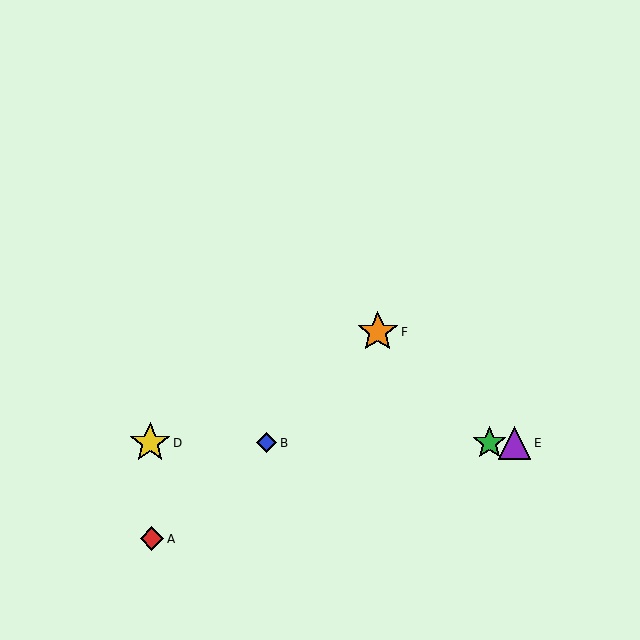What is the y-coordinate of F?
Object F is at y≈332.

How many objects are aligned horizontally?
4 objects (B, C, D, E) are aligned horizontally.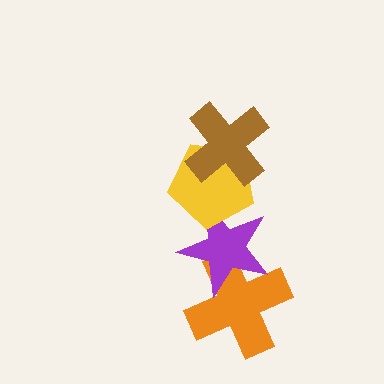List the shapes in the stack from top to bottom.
From top to bottom: the brown cross, the yellow pentagon, the purple star, the orange cross.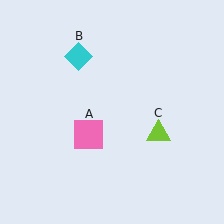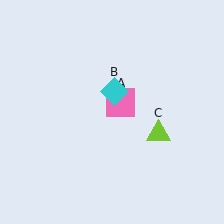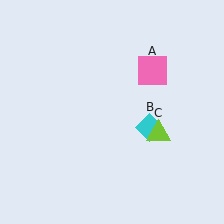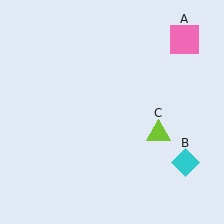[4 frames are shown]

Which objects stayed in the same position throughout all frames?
Lime triangle (object C) remained stationary.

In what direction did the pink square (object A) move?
The pink square (object A) moved up and to the right.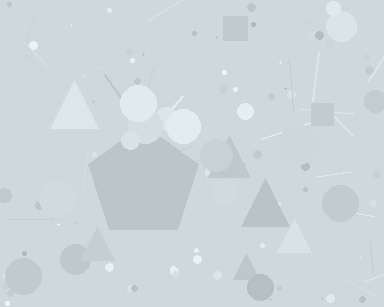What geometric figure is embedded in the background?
A pentagon is embedded in the background.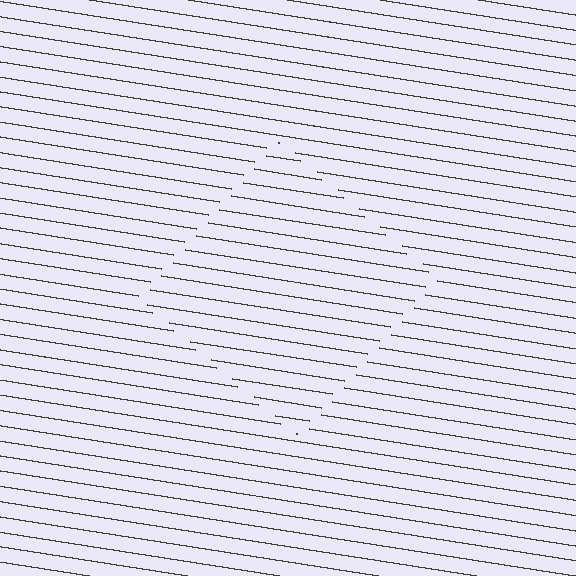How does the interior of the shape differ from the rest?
The interior of the shape contains the same grating, shifted by half a period — the contour is defined by the phase discontinuity where line-ends from the inner and outer gratings abut.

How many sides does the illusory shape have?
4 sides — the line-ends trace a square.